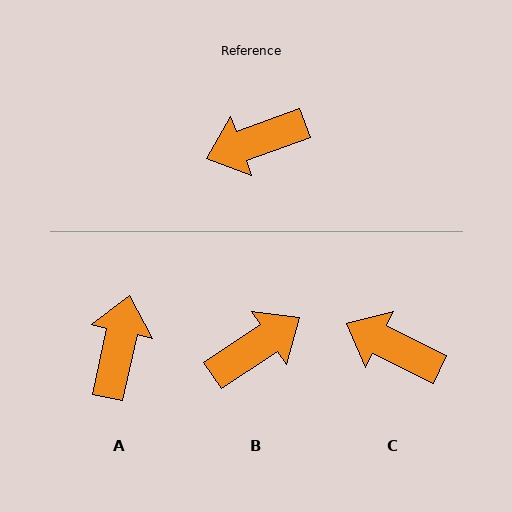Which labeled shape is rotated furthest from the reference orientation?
B, about 166 degrees away.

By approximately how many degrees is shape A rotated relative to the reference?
Approximately 122 degrees clockwise.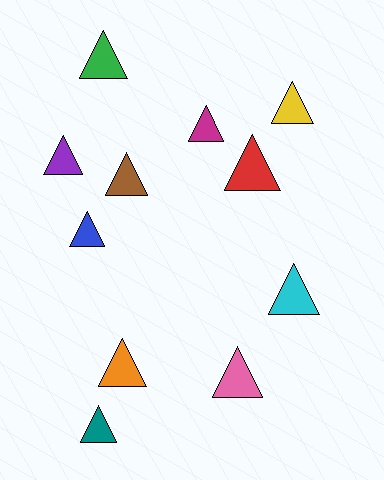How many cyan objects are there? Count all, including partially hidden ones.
There is 1 cyan object.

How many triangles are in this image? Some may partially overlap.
There are 11 triangles.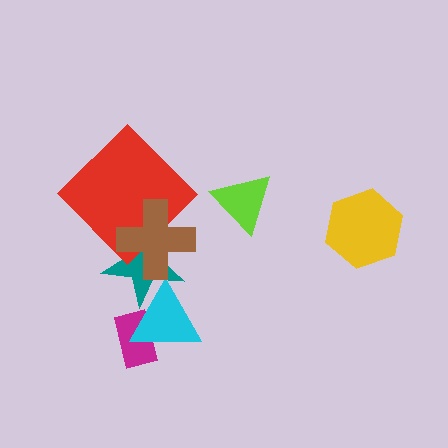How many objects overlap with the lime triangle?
0 objects overlap with the lime triangle.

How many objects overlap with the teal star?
3 objects overlap with the teal star.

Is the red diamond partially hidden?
Yes, it is partially covered by another shape.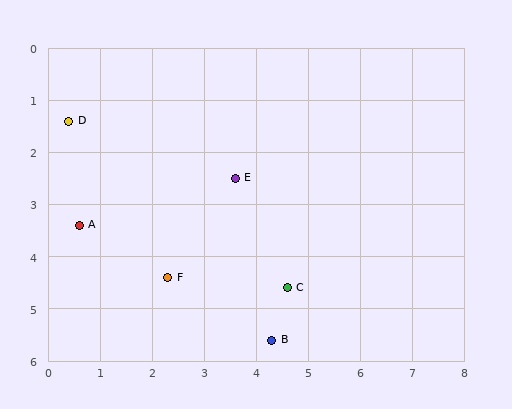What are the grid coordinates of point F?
Point F is at approximately (2.3, 4.4).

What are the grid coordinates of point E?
Point E is at approximately (3.6, 2.5).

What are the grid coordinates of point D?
Point D is at approximately (0.4, 1.4).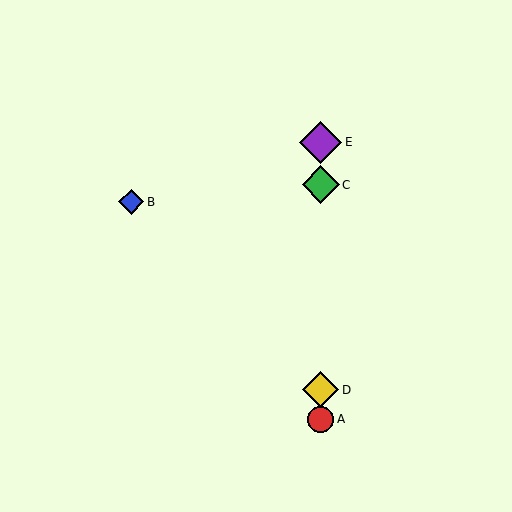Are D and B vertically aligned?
No, D is at x≈321 and B is at x≈131.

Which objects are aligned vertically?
Objects A, C, D, E are aligned vertically.